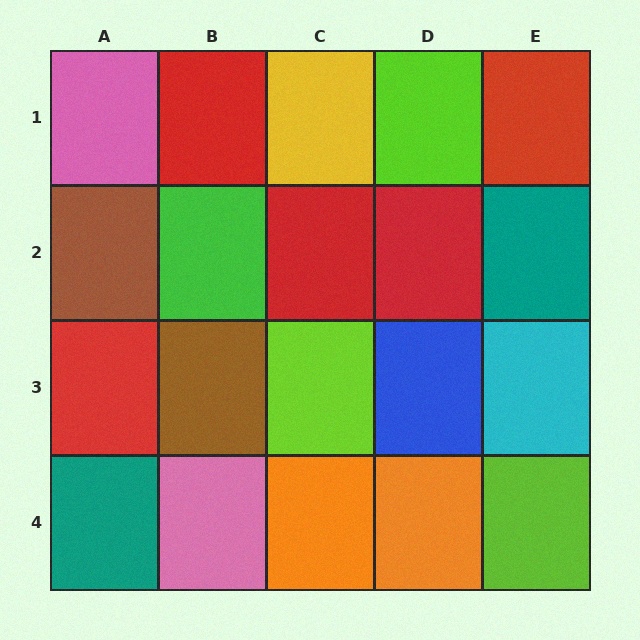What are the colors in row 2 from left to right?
Brown, green, red, red, teal.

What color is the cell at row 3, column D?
Blue.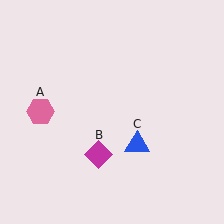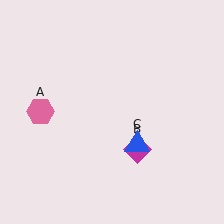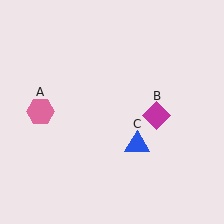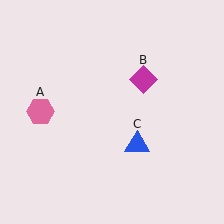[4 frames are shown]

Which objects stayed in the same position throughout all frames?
Pink hexagon (object A) and blue triangle (object C) remained stationary.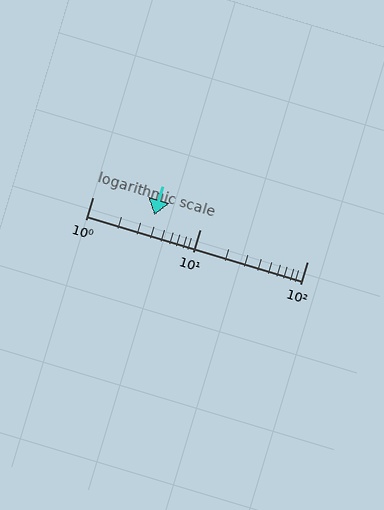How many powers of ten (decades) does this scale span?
The scale spans 2 decades, from 1 to 100.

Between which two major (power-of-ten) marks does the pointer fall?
The pointer is between 1 and 10.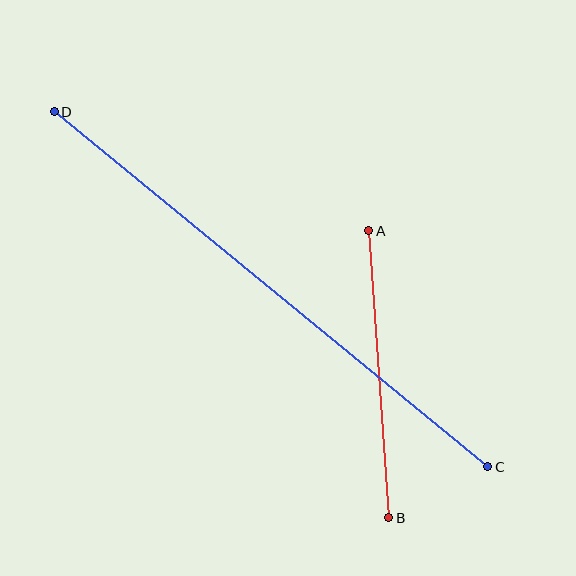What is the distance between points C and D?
The distance is approximately 560 pixels.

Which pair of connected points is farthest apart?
Points C and D are farthest apart.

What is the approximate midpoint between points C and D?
The midpoint is at approximately (271, 289) pixels.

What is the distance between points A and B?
The distance is approximately 288 pixels.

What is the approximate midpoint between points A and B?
The midpoint is at approximately (379, 374) pixels.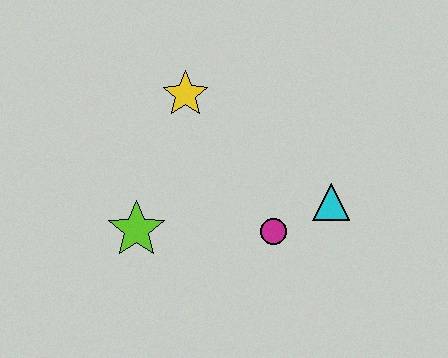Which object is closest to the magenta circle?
The cyan triangle is closest to the magenta circle.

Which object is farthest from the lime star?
The cyan triangle is farthest from the lime star.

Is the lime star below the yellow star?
Yes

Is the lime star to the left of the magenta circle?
Yes